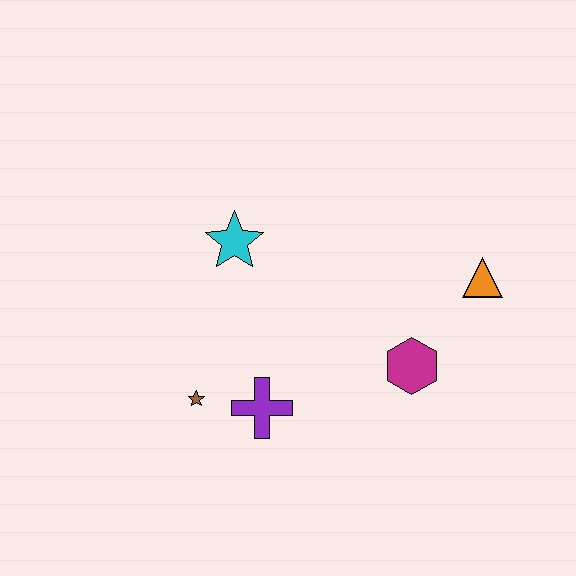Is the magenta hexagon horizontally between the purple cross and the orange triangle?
Yes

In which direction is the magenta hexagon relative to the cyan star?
The magenta hexagon is to the right of the cyan star.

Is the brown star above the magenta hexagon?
No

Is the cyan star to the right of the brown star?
Yes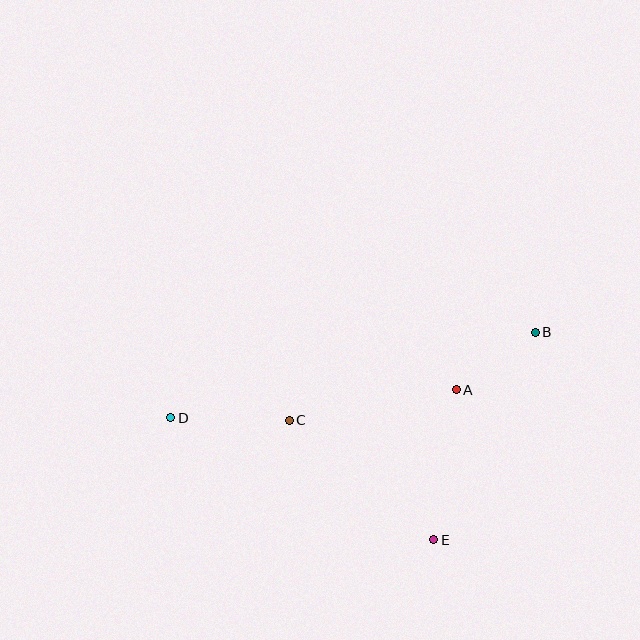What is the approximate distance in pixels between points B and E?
The distance between B and E is approximately 231 pixels.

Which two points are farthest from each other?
Points B and D are farthest from each other.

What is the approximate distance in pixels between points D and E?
The distance between D and E is approximately 290 pixels.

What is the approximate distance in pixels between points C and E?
The distance between C and E is approximately 187 pixels.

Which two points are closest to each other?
Points A and B are closest to each other.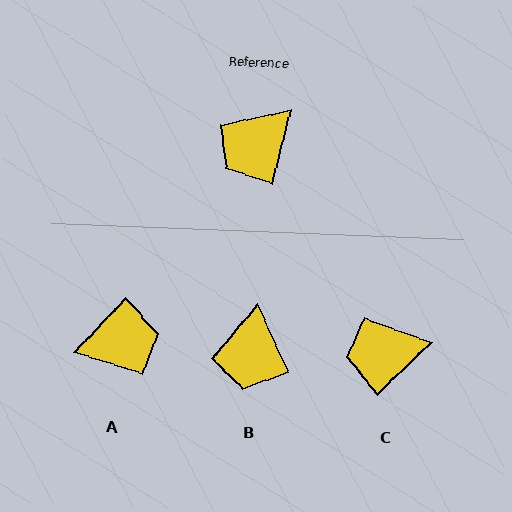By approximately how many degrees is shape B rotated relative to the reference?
Approximately 38 degrees counter-clockwise.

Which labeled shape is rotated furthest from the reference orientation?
A, about 151 degrees away.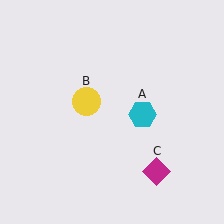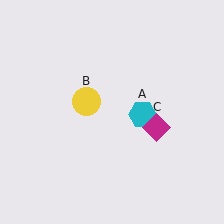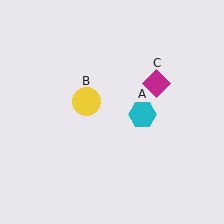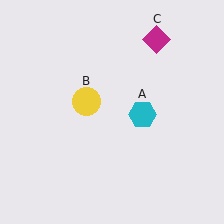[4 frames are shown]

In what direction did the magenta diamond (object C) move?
The magenta diamond (object C) moved up.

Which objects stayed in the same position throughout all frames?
Cyan hexagon (object A) and yellow circle (object B) remained stationary.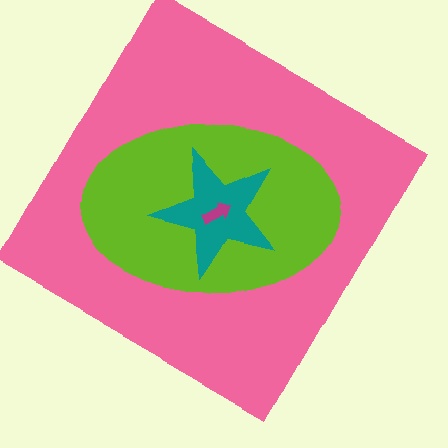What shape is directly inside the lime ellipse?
The teal star.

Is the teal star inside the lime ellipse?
Yes.